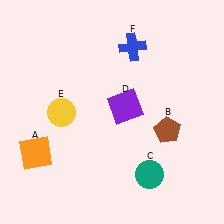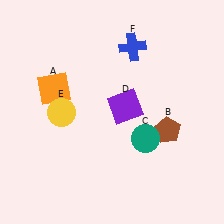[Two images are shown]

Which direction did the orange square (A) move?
The orange square (A) moved up.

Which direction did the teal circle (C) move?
The teal circle (C) moved up.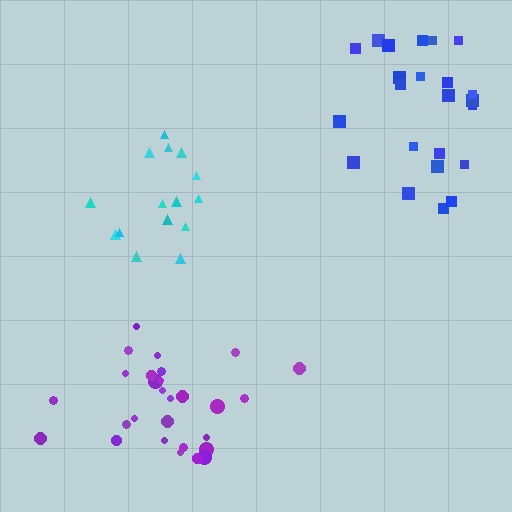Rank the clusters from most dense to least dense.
purple, cyan, blue.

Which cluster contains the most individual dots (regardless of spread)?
Purple (28).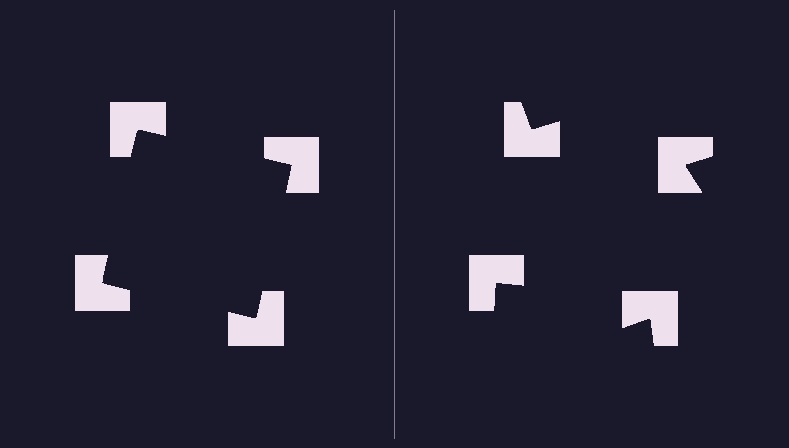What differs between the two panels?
The notched squares are positioned identically on both sides; only the wedge orientations differ. On the left they align to a square; on the right they are misaligned.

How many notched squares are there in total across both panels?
8 — 4 on each side.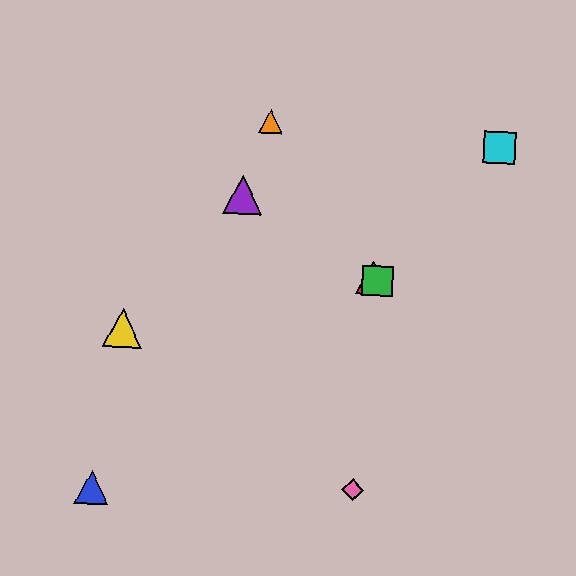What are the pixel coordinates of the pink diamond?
The pink diamond is at (353, 490).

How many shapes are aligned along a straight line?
3 shapes (the red triangle, the green square, the purple triangle) are aligned along a straight line.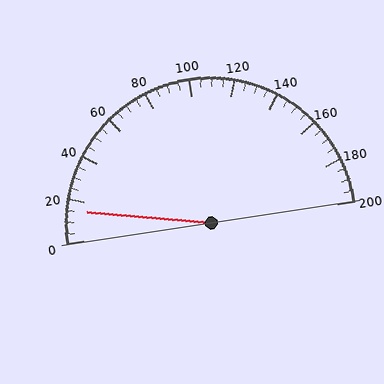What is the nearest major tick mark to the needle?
The nearest major tick mark is 20.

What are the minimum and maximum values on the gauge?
The gauge ranges from 0 to 200.